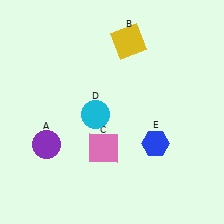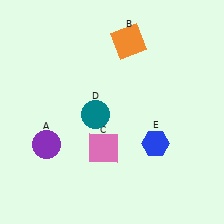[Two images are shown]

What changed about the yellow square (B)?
In Image 1, B is yellow. In Image 2, it changed to orange.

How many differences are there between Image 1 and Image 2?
There are 2 differences between the two images.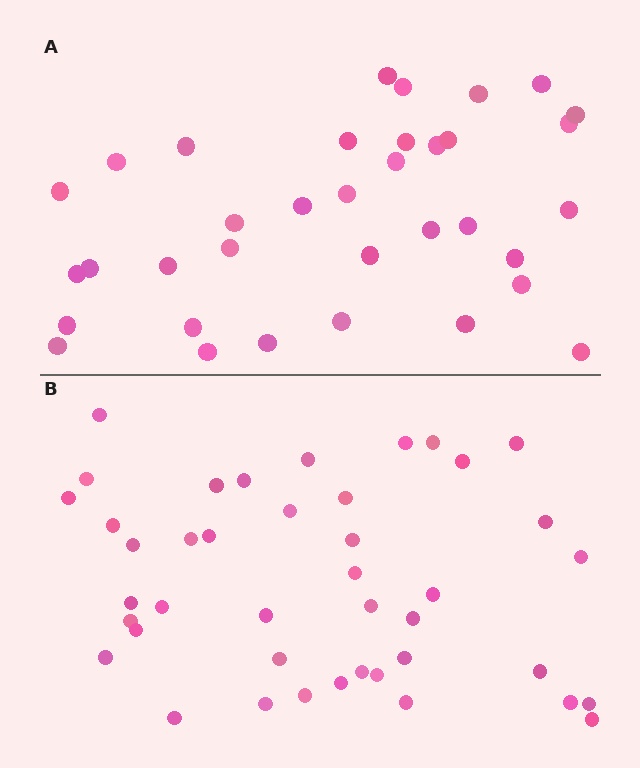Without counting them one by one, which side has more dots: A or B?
Region B (the bottom region) has more dots.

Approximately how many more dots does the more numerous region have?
Region B has roughly 8 or so more dots than region A.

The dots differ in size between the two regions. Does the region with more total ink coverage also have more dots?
No. Region A has more total ink coverage because its dots are larger, but region B actually contains more individual dots. Total area can be misleading — the number of items is what matters here.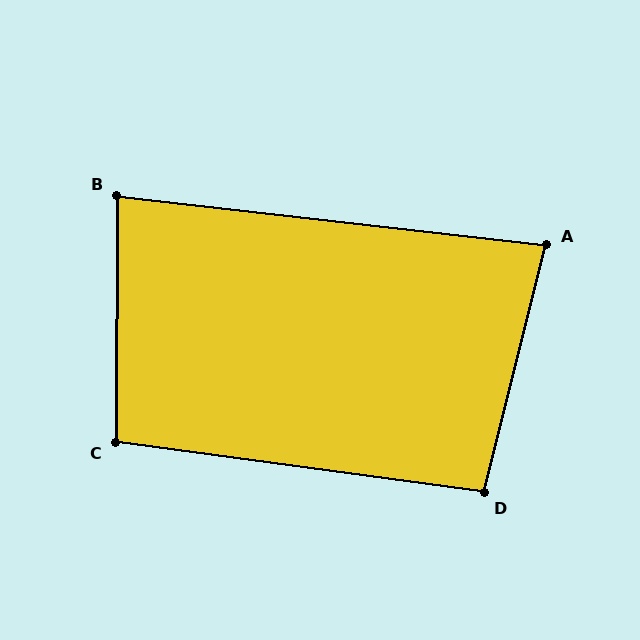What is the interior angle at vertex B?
Approximately 84 degrees (acute).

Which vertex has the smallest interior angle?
A, at approximately 82 degrees.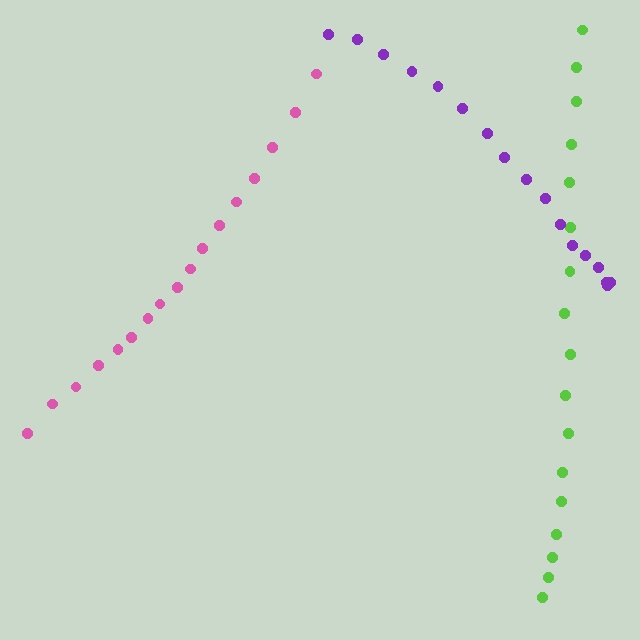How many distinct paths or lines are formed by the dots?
There are 3 distinct paths.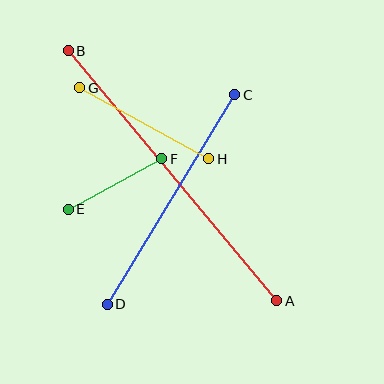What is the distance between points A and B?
The distance is approximately 325 pixels.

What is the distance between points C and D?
The distance is approximately 245 pixels.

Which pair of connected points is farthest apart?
Points A and B are farthest apart.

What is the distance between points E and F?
The distance is approximately 106 pixels.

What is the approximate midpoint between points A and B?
The midpoint is at approximately (173, 176) pixels.